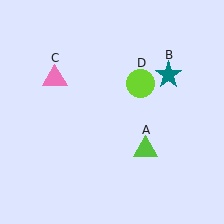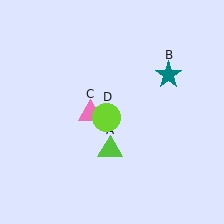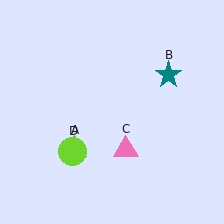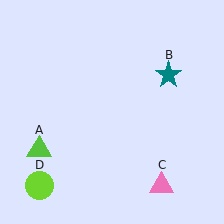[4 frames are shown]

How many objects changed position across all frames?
3 objects changed position: lime triangle (object A), pink triangle (object C), lime circle (object D).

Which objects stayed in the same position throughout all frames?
Teal star (object B) remained stationary.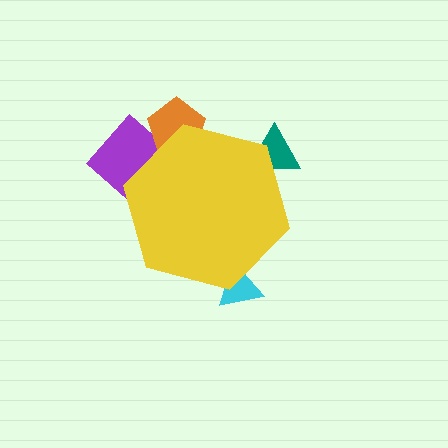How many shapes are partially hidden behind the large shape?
4 shapes are partially hidden.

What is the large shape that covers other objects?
A yellow hexagon.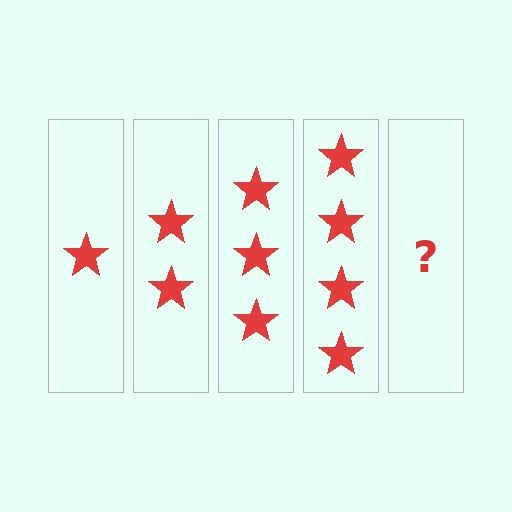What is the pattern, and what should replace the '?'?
The pattern is that each step adds one more star. The '?' should be 5 stars.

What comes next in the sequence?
The next element should be 5 stars.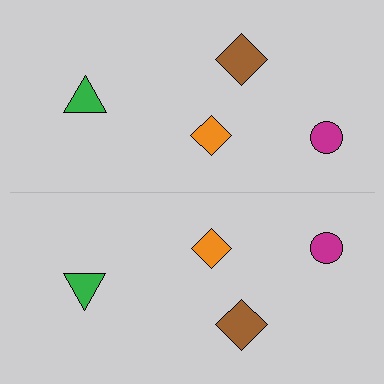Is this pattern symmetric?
Yes, this pattern has bilateral (reflection) symmetry.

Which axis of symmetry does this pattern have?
The pattern has a horizontal axis of symmetry running through the center of the image.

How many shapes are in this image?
There are 8 shapes in this image.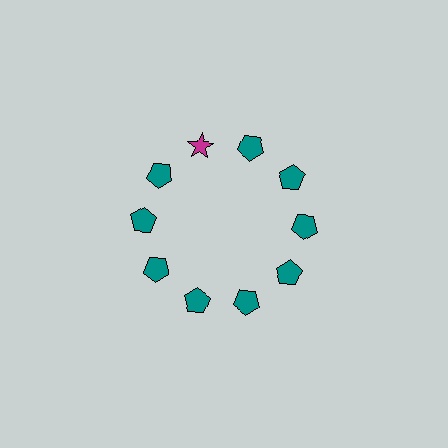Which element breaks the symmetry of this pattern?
The magenta star at roughly the 11 o'clock position breaks the symmetry. All other shapes are teal pentagons.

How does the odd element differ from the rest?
It differs in both color (magenta instead of teal) and shape (star instead of pentagon).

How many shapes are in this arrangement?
There are 10 shapes arranged in a ring pattern.